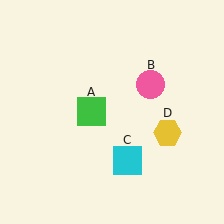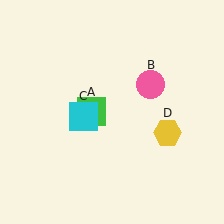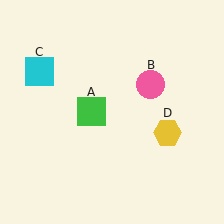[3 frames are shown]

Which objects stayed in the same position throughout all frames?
Green square (object A) and pink circle (object B) and yellow hexagon (object D) remained stationary.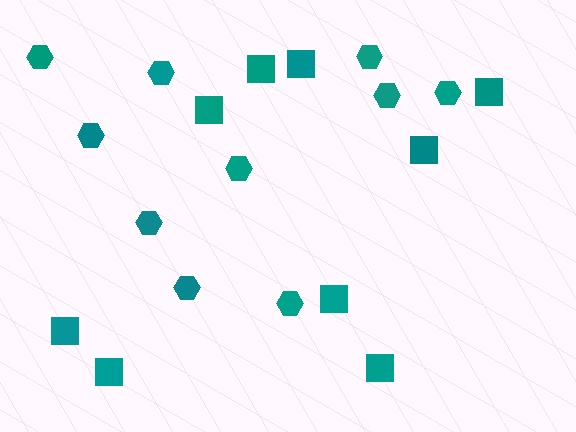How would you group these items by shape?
There are 2 groups: one group of hexagons (10) and one group of squares (9).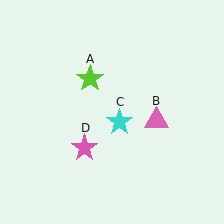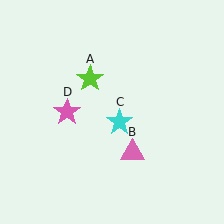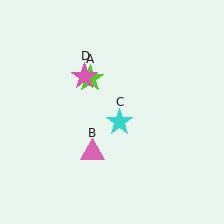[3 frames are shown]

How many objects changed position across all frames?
2 objects changed position: pink triangle (object B), pink star (object D).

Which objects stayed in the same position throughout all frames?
Lime star (object A) and cyan star (object C) remained stationary.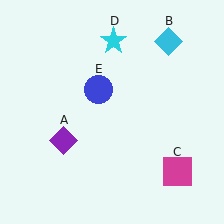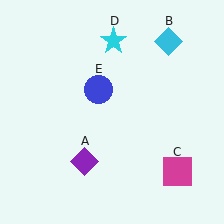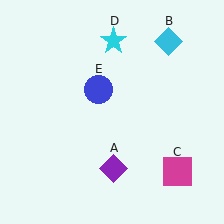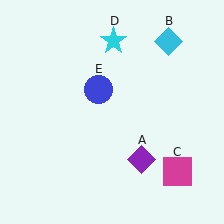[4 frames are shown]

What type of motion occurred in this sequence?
The purple diamond (object A) rotated counterclockwise around the center of the scene.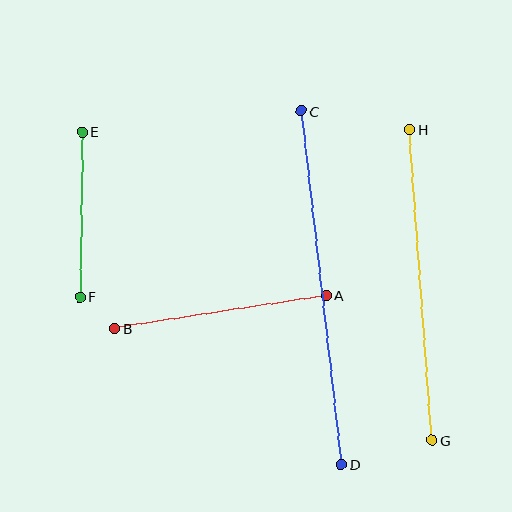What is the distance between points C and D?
The distance is approximately 356 pixels.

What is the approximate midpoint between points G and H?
The midpoint is at approximately (421, 285) pixels.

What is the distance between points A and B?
The distance is approximately 214 pixels.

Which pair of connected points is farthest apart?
Points C and D are farthest apart.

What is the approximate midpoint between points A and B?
The midpoint is at approximately (220, 312) pixels.